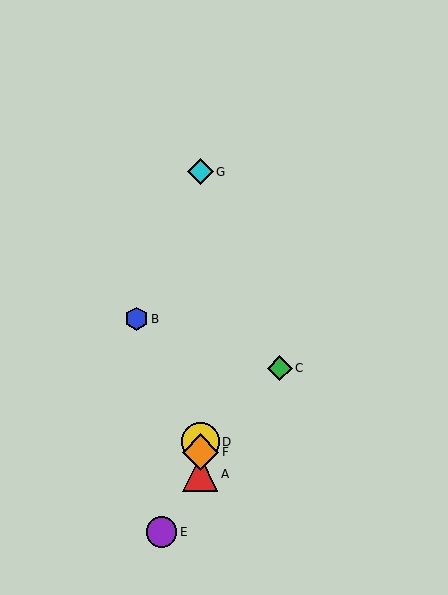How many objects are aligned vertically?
4 objects (A, D, F, G) are aligned vertically.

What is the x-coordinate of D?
Object D is at x≈200.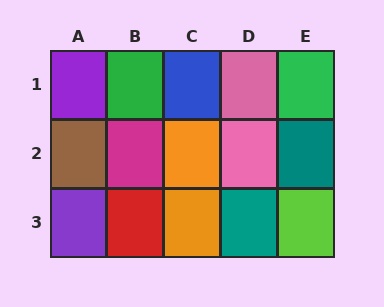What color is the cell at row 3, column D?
Teal.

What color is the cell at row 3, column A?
Purple.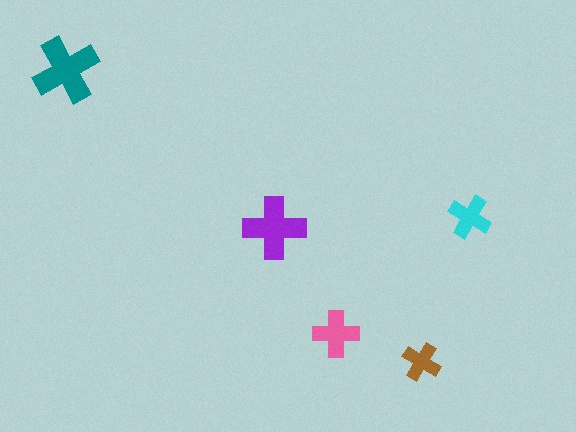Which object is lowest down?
The brown cross is bottommost.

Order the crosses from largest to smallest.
the teal one, the purple one, the pink one, the cyan one, the brown one.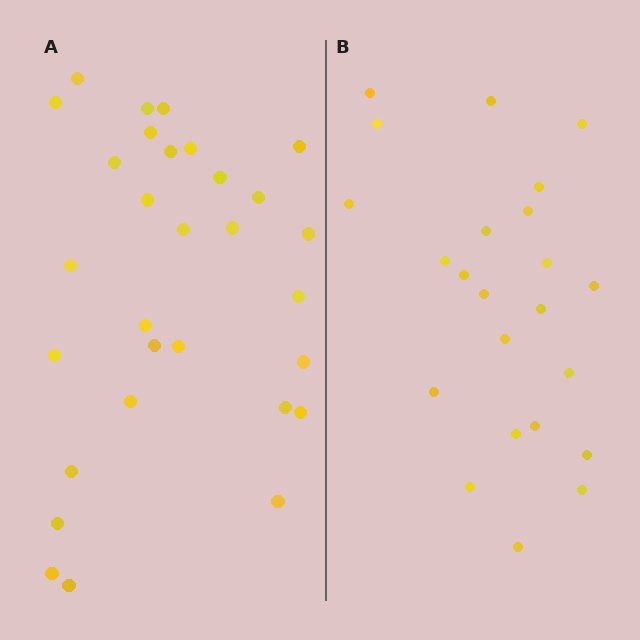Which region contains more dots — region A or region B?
Region A (the left region) has more dots.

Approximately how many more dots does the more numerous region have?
Region A has roughly 8 or so more dots than region B.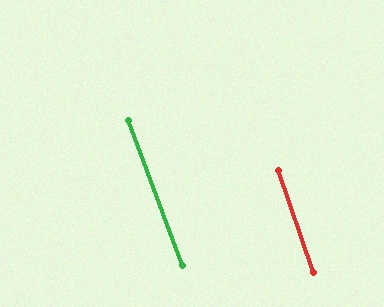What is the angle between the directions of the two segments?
Approximately 1 degree.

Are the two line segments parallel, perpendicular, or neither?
Parallel — their directions differ by only 1.5°.